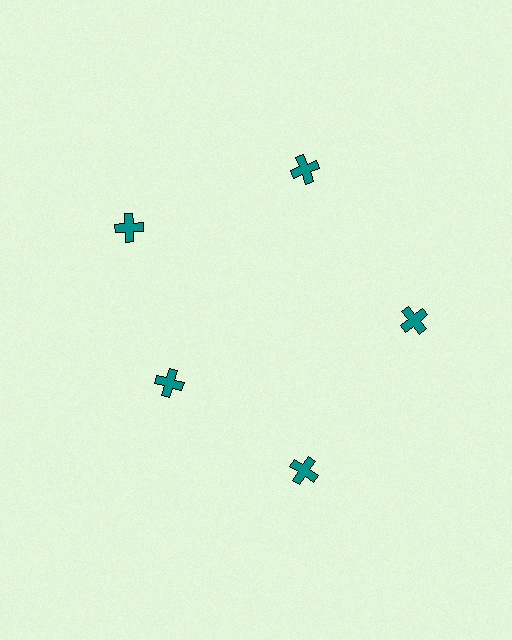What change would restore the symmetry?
The symmetry would be restored by moving it outward, back onto the ring so that all 5 crosses sit at equal angles and equal distance from the center.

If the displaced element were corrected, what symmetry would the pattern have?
It would have 5-fold rotational symmetry — the pattern would map onto itself every 72 degrees.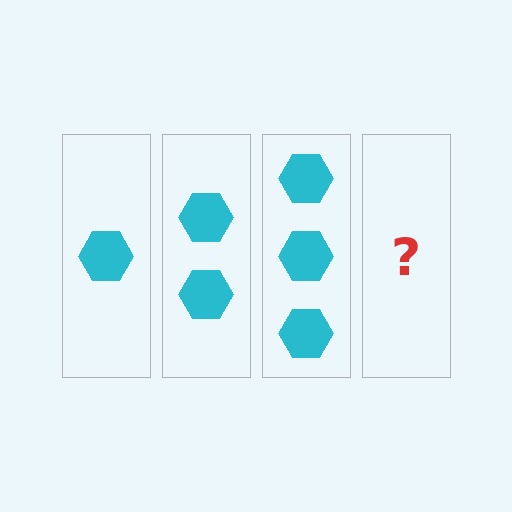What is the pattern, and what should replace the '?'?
The pattern is that each step adds one more hexagon. The '?' should be 4 hexagons.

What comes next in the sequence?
The next element should be 4 hexagons.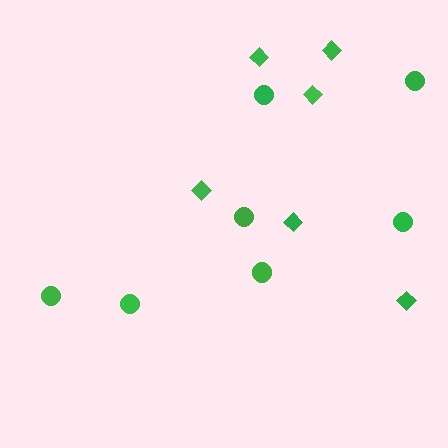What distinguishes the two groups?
There are 2 groups: one group of circles (7) and one group of diamonds (6).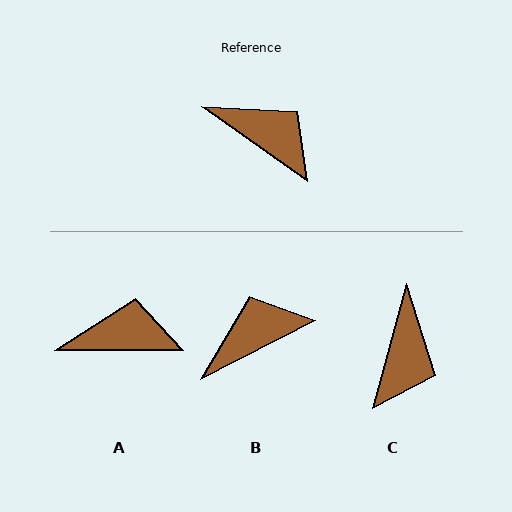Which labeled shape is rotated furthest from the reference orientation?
C, about 70 degrees away.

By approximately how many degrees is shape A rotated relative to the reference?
Approximately 35 degrees counter-clockwise.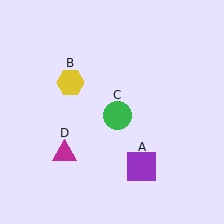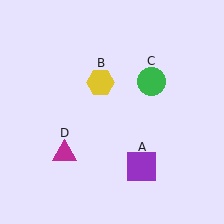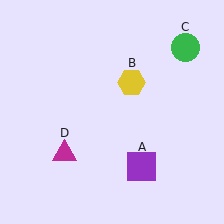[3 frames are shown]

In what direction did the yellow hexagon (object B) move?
The yellow hexagon (object B) moved right.